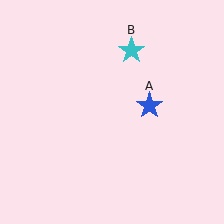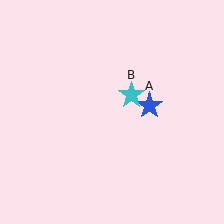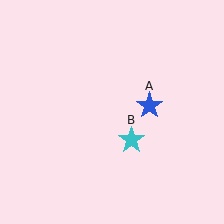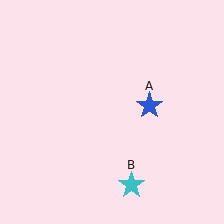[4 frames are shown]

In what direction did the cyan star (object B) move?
The cyan star (object B) moved down.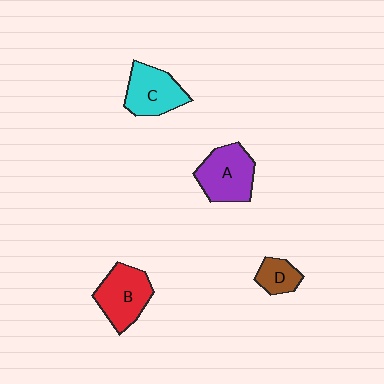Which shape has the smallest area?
Shape D (brown).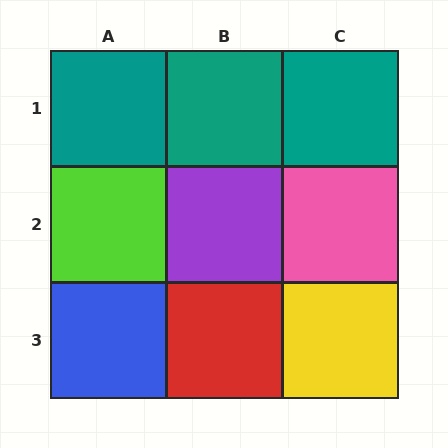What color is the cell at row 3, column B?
Red.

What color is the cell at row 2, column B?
Purple.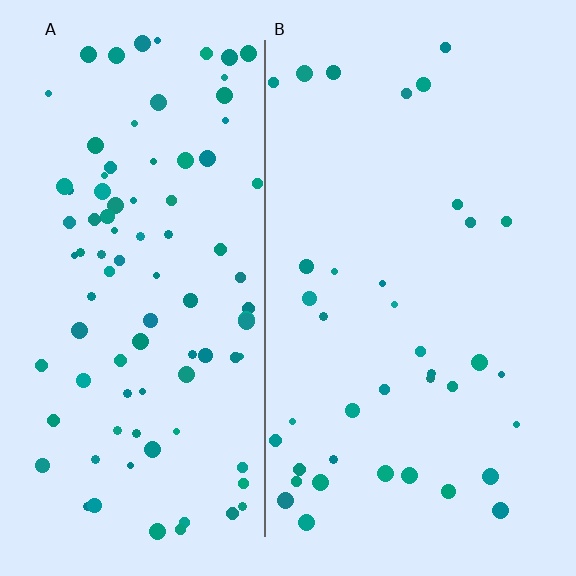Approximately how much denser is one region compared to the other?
Approximately 2.5× — region A over region B.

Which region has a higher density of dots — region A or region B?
A (the left).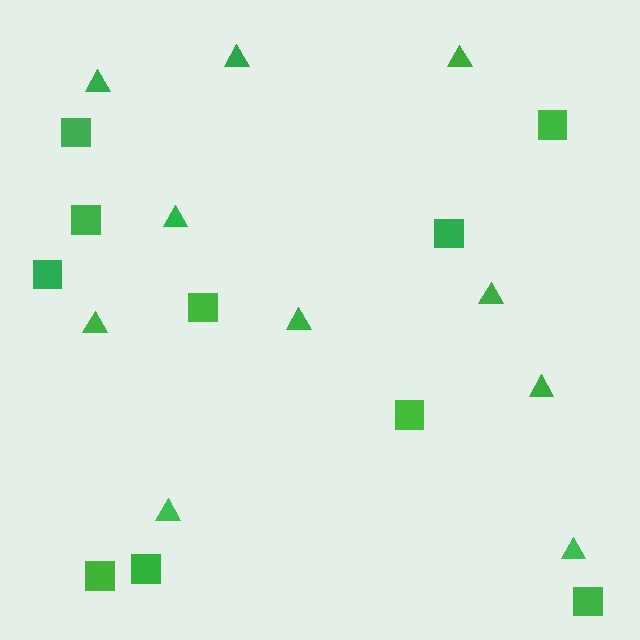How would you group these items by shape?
There are 2 groups: one group of triangles (10) and one group of squares (10).